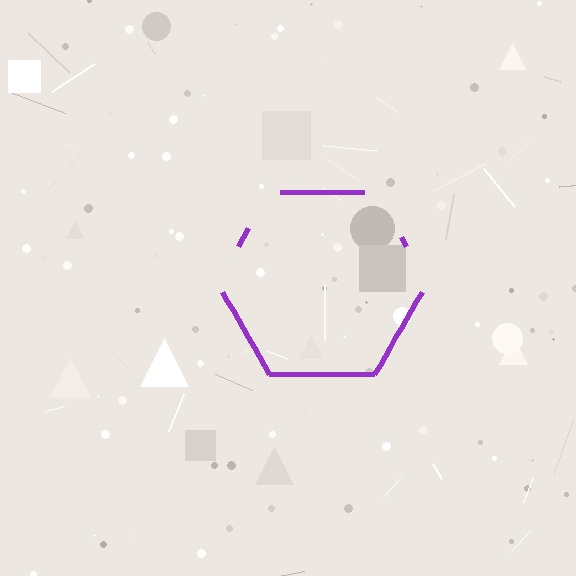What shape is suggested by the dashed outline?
The dashed outline suggests a hexagon.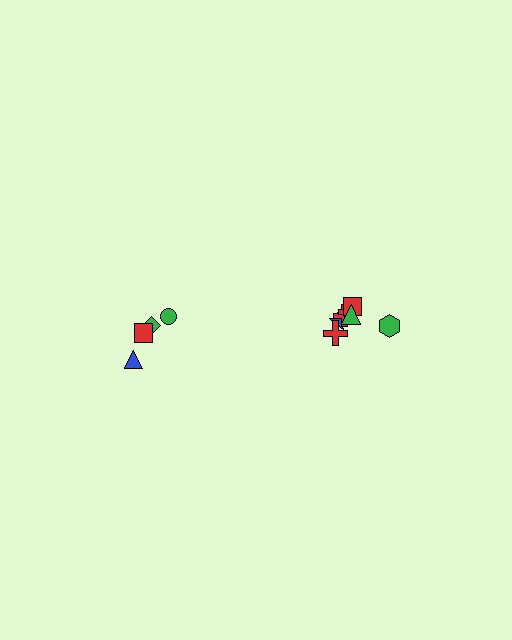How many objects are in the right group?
There are 7 objects.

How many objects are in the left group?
There are 4 objects.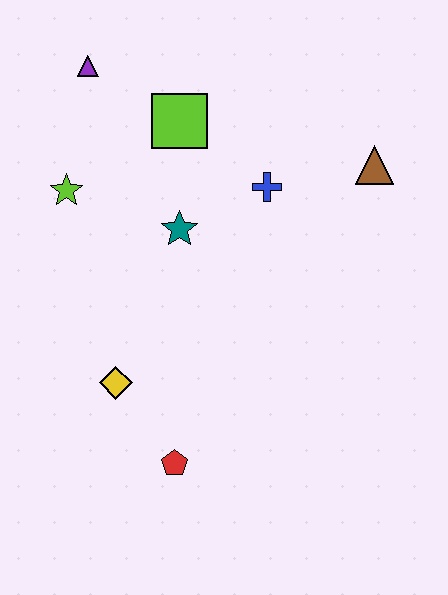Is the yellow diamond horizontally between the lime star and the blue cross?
Yes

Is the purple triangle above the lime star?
Yes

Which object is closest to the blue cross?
The teal star is closest to the blue cross.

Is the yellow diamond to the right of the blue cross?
No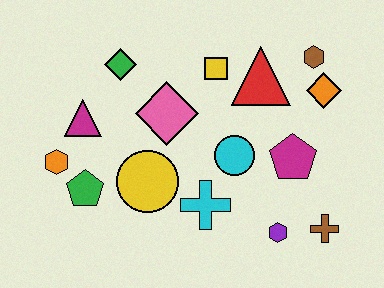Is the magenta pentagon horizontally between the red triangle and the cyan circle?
No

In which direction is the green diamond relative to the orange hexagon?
The green diamond is above the orange hexagon.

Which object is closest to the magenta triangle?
The orange hexagon is closest to the magenta triangle.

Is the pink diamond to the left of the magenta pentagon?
Yes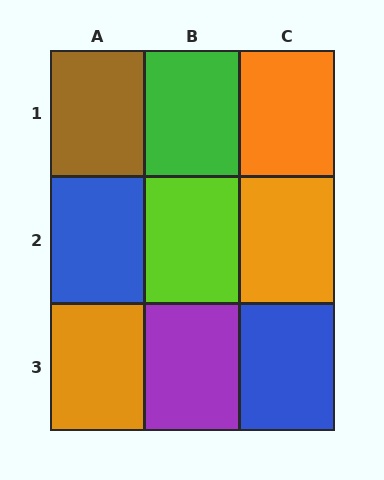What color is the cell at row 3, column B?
Purple.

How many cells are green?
1 cell is green.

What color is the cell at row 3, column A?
Orange.